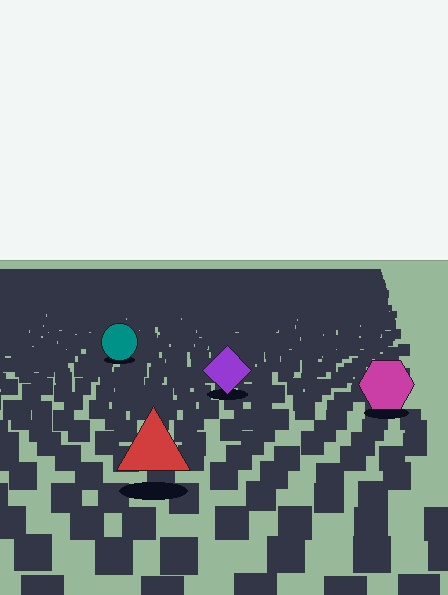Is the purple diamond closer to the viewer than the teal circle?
Yes. The purple diamond is closer — you can tell from the texture gradient: the ground texture is coarser near it.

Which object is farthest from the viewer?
The teal circle is farthest from the viewer. It appears smaller and the ground texture around it is denser.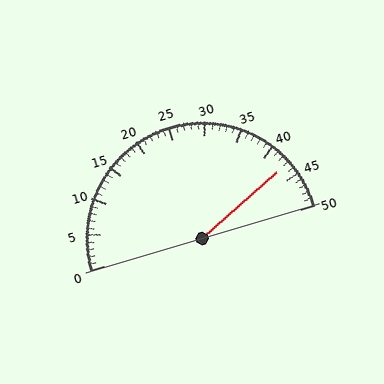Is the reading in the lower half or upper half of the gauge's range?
The reading is in the upper half of the range (0 to 50).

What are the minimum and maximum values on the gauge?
The gauge ranges from 0 to 50.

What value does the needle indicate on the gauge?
The needle indicates approximately 43.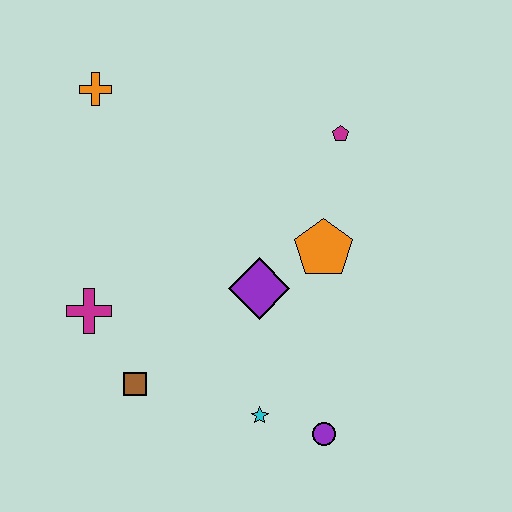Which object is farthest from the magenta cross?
The magenta pentagon is farthest from the magenta cross.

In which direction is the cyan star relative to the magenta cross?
The cyan star is to the right of the magenta cross.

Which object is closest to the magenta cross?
The brown square is closest to the magenta cross.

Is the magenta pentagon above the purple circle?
Yes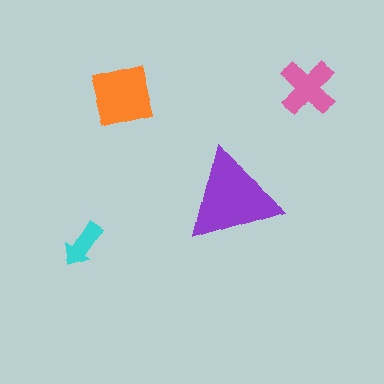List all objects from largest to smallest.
The purple triangle, the orange square, the pink cross, the cyan arrow.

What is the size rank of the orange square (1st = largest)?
2nd.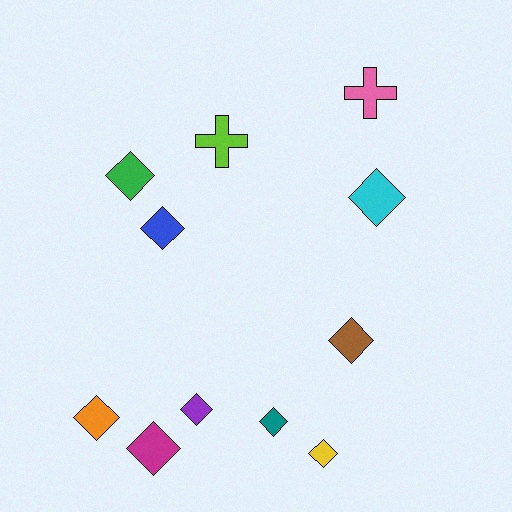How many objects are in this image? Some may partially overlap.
There are 11 objects.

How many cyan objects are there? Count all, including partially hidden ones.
There is 1 cyan object.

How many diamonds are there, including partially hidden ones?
There are 9 diamonds.